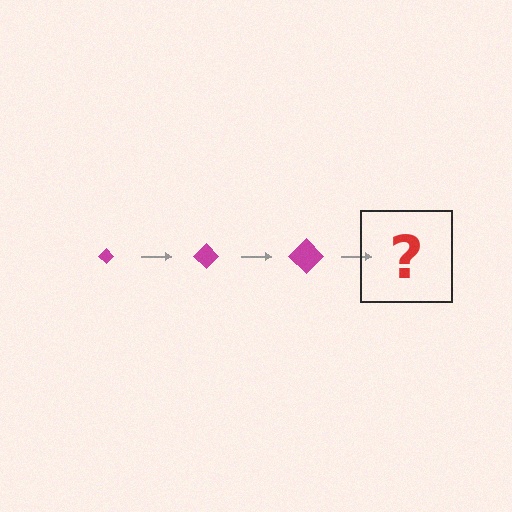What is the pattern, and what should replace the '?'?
The pattern is that the diamond gets progressively larger each step. The '?' should be a magenta diamond, larger than the previous one.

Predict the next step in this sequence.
The next step is a magenta diamond, larger than the previous one.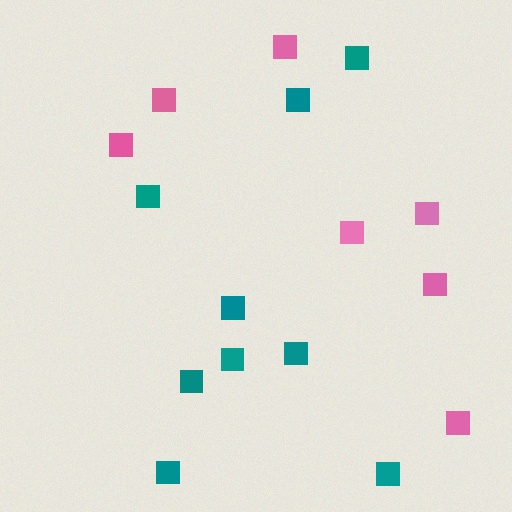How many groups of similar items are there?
There are 2 groups: one group of teal squares (9) and one group of pink squares (7).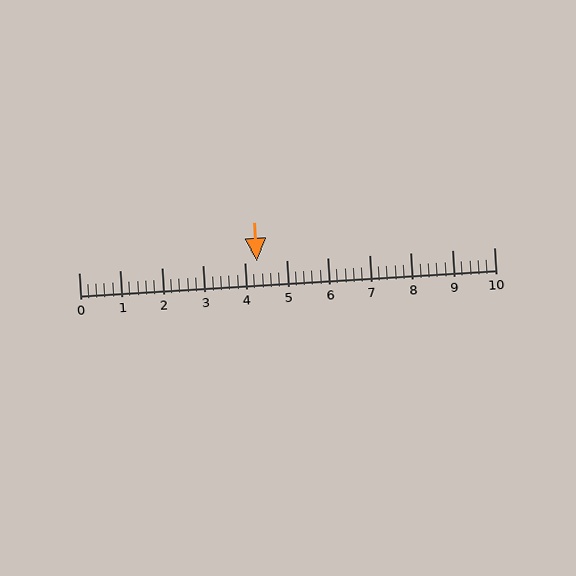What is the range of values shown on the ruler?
The ruler shows values from 0 to 10.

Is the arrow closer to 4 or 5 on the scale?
The arrow is closer to 4.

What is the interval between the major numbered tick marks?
The major tick marks are spaced 1 units apart.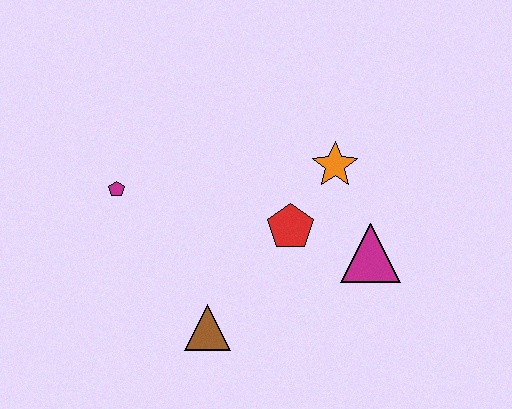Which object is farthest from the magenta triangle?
The magenta pentagon is farthest from the magenta triangle.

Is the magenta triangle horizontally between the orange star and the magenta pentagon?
No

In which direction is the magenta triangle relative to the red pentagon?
The magenta triangle is to the right of the red pentagon.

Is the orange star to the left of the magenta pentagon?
No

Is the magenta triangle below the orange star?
Yes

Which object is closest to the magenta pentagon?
The brown triangle is closest to the magenta pentagon.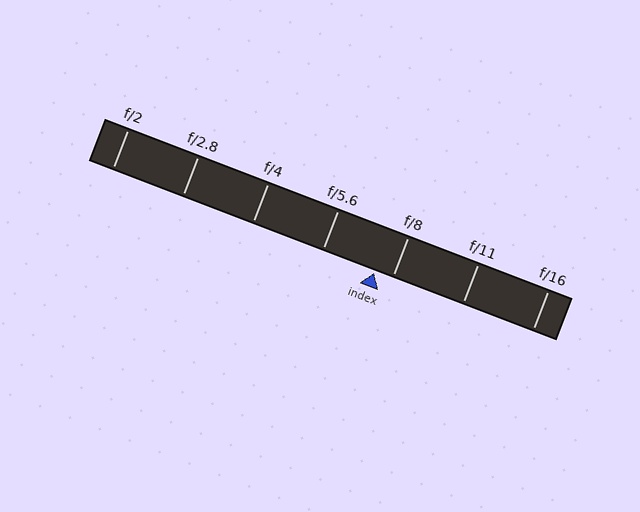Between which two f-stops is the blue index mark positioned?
The index mark is between f/5.6 and f/8.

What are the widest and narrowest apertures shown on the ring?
The widest aperture shown is f/2 and the narrowest is f/16.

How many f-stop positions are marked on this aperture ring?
There are 7 f-stop positions marked.